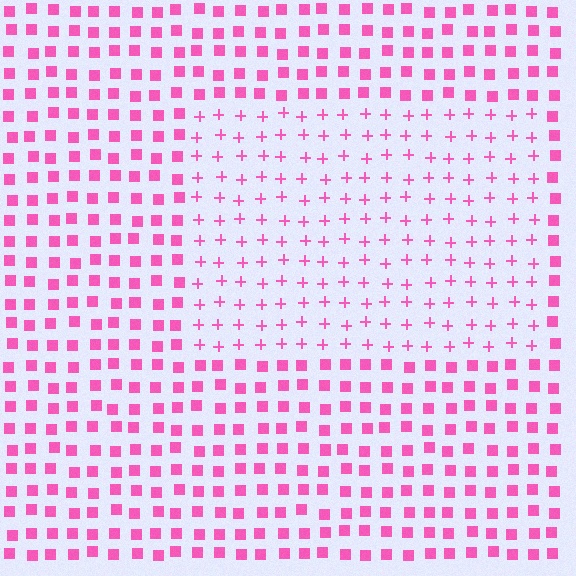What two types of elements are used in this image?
The image uses plus signs inside the rectangle region and squares outside it.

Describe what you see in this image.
The image is filled with small pink elements arranged in a uniform grid. A rectangle-shaped region contains plus signs, while the surrounding area contains squares. The boundary is defined purely by the change in element shape.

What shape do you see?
I see a rectangle.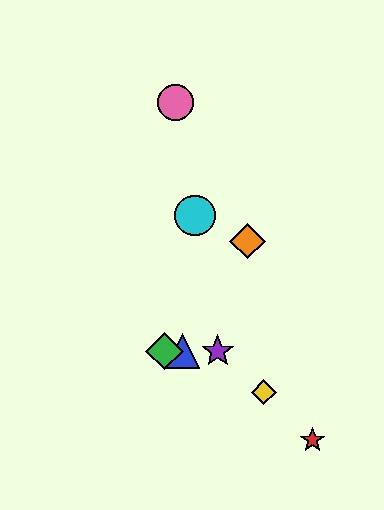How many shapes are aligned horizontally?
3 shapes (the blue triangle, the green diamond, the purple star) are aligned horizontally.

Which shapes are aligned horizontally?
The blue triangle, the green diamond, the purple star are aligned horizontally.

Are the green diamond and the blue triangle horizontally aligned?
Yes, both are at y≈351.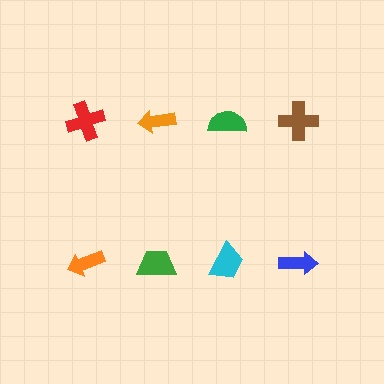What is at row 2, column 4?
A blue arrow.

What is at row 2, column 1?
An orange arrow.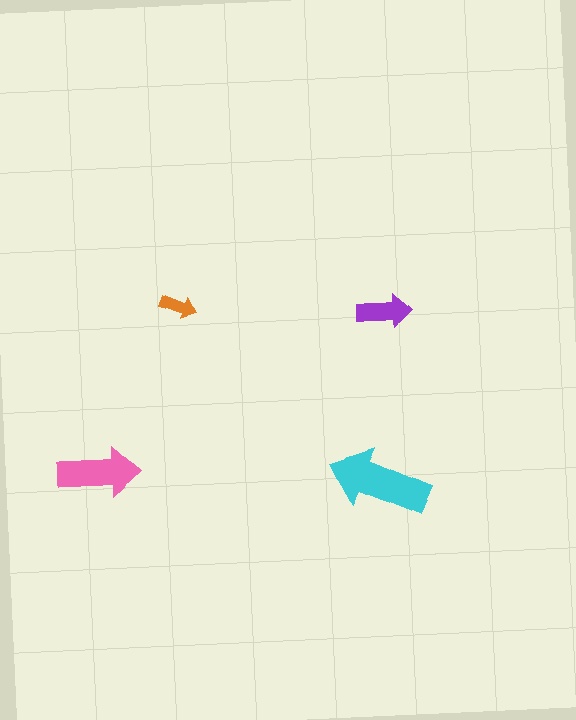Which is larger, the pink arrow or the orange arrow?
The pink one.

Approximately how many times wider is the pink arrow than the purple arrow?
About 1.5 times wider.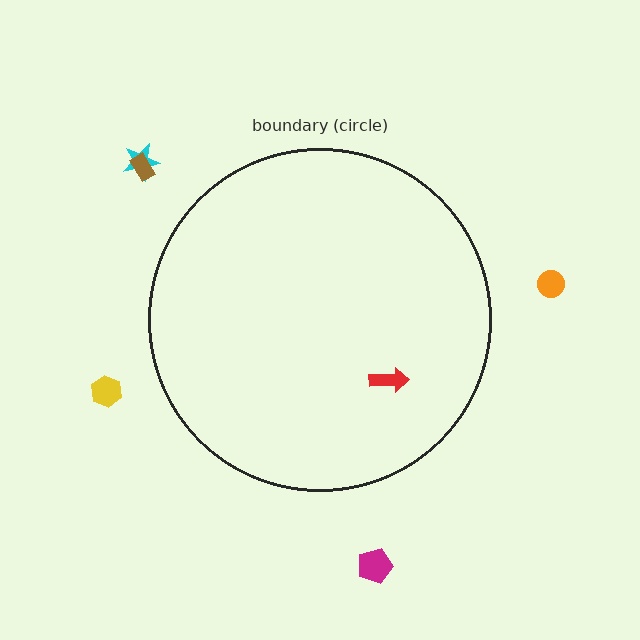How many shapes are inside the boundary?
1 inside, 5 outside.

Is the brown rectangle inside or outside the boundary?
Outside.